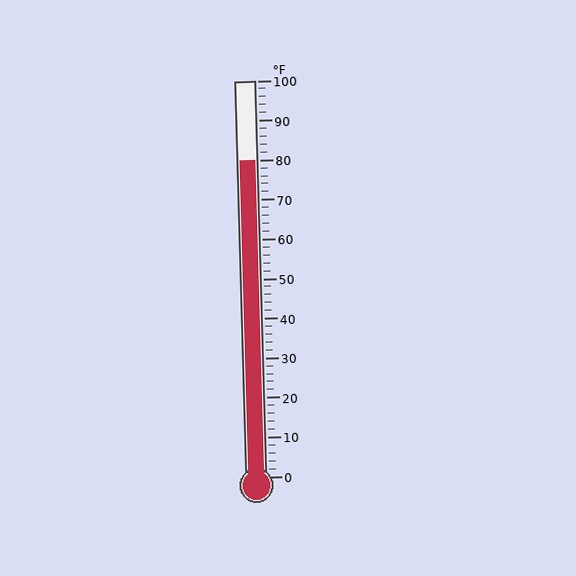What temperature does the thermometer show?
The thermometer shows approximately 80°F.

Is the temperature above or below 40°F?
The temperature is above 40°F.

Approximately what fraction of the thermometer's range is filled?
The thermometer is filled to approximately 80% of its range.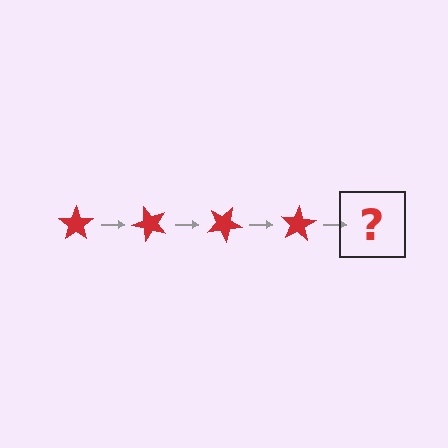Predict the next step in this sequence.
The next step is a red star rotated 200 degrees.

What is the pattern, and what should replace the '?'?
The pattern is that the star rotates 50 degrees each step. The '?' should be a red star rotated 200 degrees.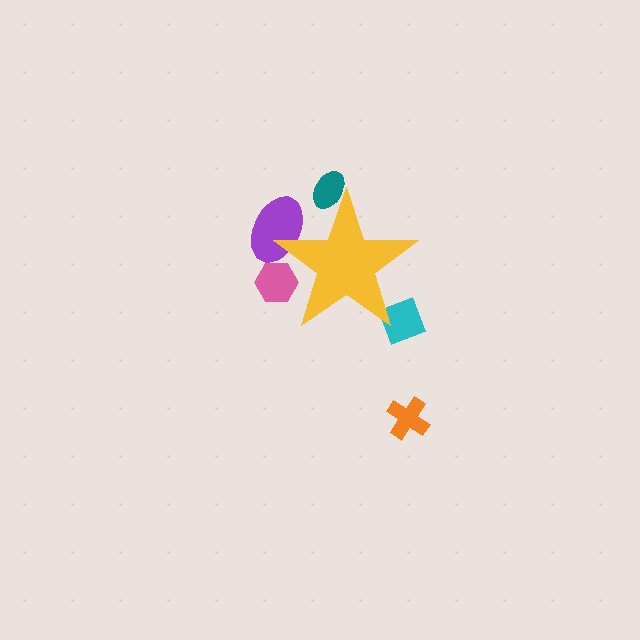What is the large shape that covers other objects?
A yellow star.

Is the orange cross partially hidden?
No, the orange cross is fully visible.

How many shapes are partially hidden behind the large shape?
4 shapes are partially hidden.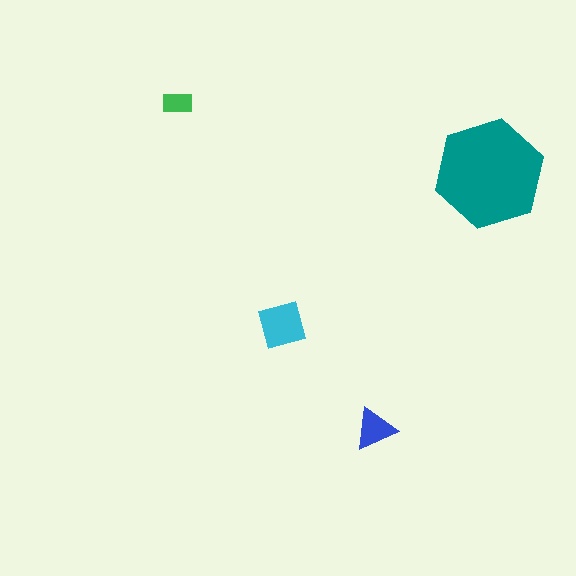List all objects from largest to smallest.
The teal hexagon, the cyan square, the blue triangle, the green rectangle.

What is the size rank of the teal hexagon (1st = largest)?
1st.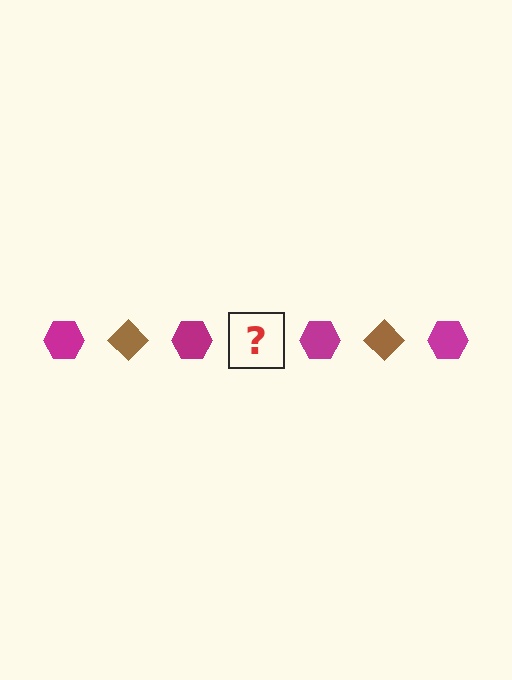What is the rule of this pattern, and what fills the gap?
The rule is that the pattern alternates between magenta hexagon and brown diamond. The gap should be filled with a brown diamond.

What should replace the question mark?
The question mark should be replaced with a brown diamond.